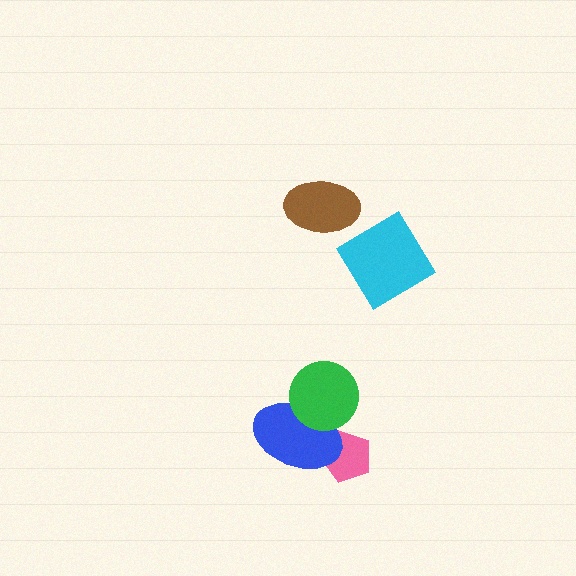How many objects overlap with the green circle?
1 object overlaps with the green circle.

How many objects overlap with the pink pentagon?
1 object overlaps with the pink pentagon.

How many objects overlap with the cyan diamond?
0 objects overlap with the cyan diamond.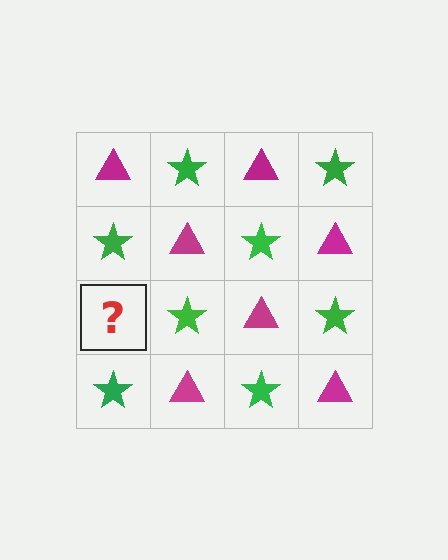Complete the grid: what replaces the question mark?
The question mark should be replaced with a magenta triangle.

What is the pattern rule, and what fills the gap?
The rule is that it alternates magenta triangle and green star in a checkerboard pattern. The gap should be filled with a magenta triangle.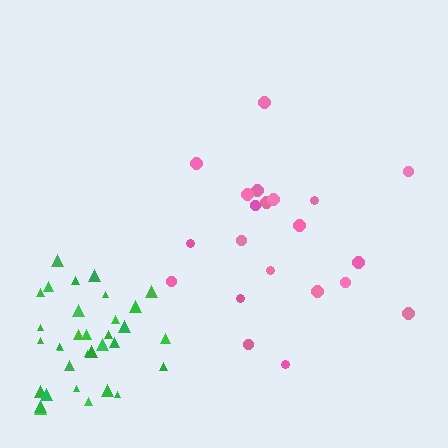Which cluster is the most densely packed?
Green.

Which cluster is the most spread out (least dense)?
Pink.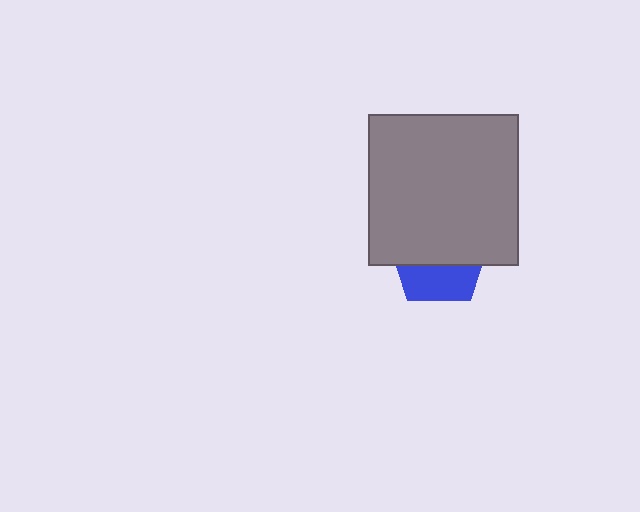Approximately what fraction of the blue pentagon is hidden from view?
Roughly 60% of the blue pentagon is hidden behind the gray rectangle.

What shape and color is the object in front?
The object in front is a gray rectangle.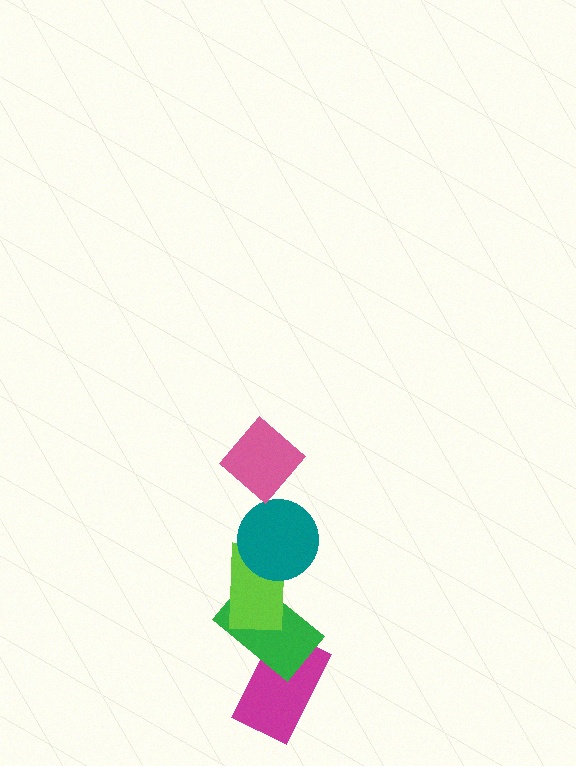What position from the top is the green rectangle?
The green rectangle is 4th from the top.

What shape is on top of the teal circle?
The pink diamond is on top of the teal circle.